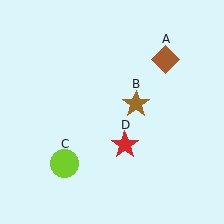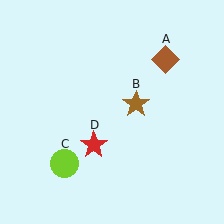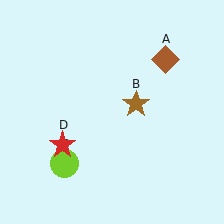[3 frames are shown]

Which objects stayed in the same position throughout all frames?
Brown diamond (object A) and brown star (object B) and lime circle (object C) remained stationary.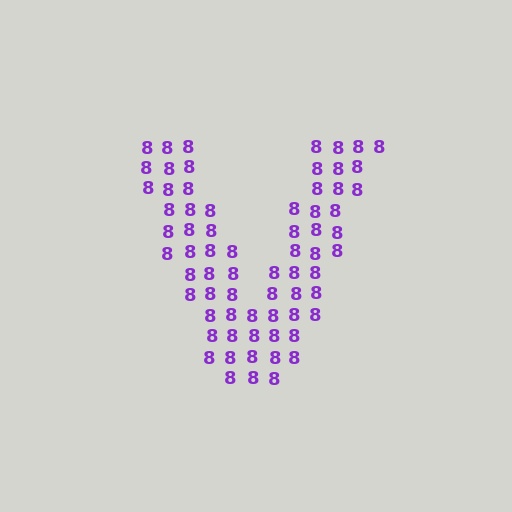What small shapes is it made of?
It is made of small digit 8's.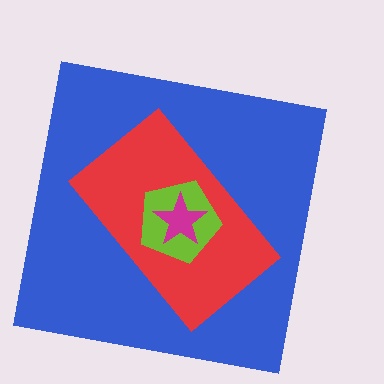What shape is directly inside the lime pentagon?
The magenta star.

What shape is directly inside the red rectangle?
The lime pentagon.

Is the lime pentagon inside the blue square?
Yes.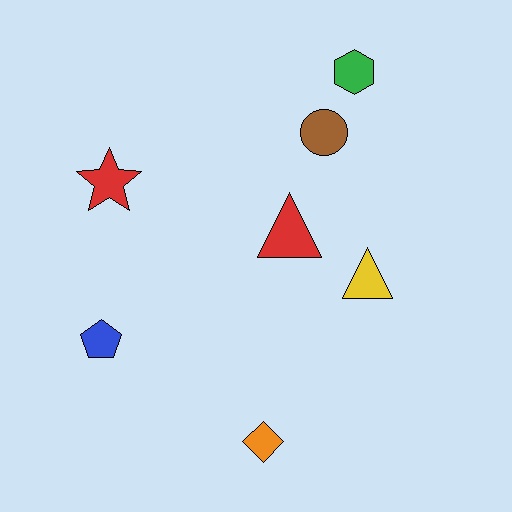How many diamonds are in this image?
There is 1 diamond.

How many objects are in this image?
There are 7 objects.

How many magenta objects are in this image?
There are no magenta objects.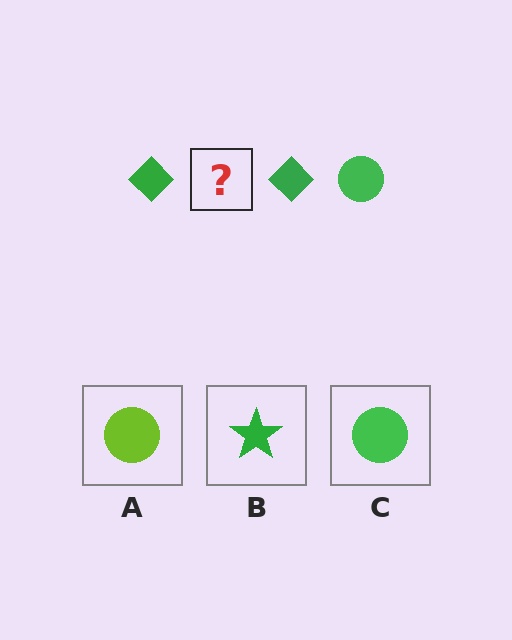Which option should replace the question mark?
Option C.